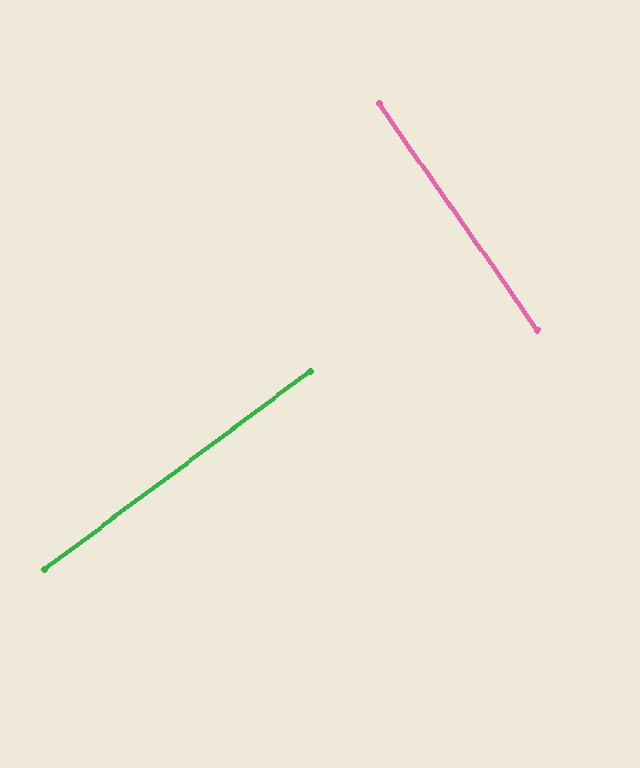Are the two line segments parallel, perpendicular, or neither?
Perpendicular — they meet at approximately 88°.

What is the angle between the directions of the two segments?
Approximately 88 degrees.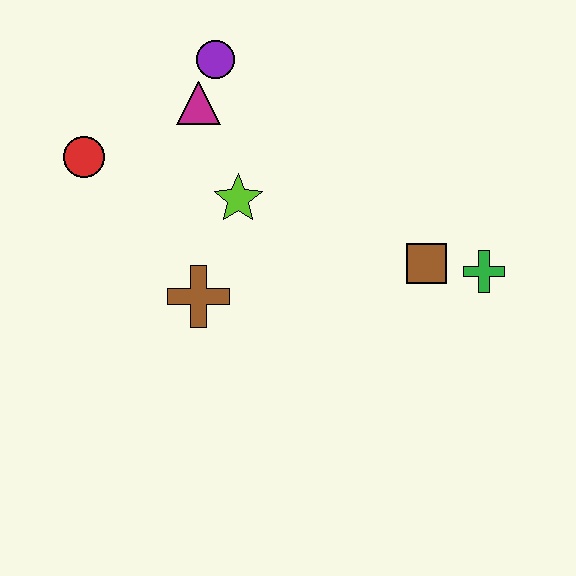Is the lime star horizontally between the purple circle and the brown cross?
No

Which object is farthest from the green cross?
The red circle is farthest from the green cross.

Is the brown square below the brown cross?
No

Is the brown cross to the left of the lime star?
Yes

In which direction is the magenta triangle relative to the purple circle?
The magenta triangle is below the purple circle.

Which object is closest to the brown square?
The green cross is closest to the brown square.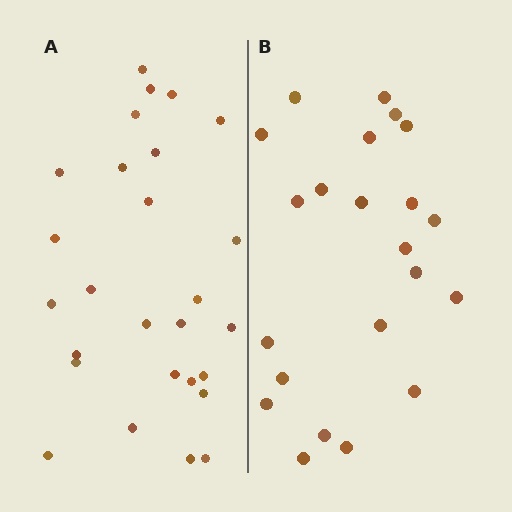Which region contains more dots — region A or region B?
Region A (the left region) has more dots.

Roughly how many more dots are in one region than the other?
Region A has about 5 more dots than region B.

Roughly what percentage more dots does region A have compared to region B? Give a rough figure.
About 25% more.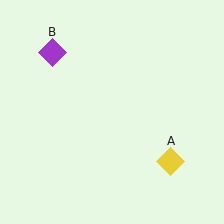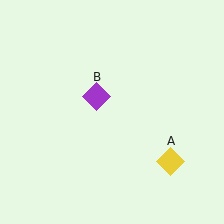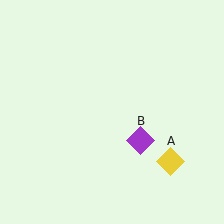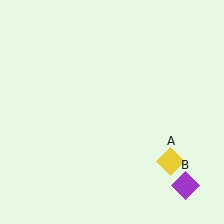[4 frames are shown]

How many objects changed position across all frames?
1 object changed position: purple diamond (object B).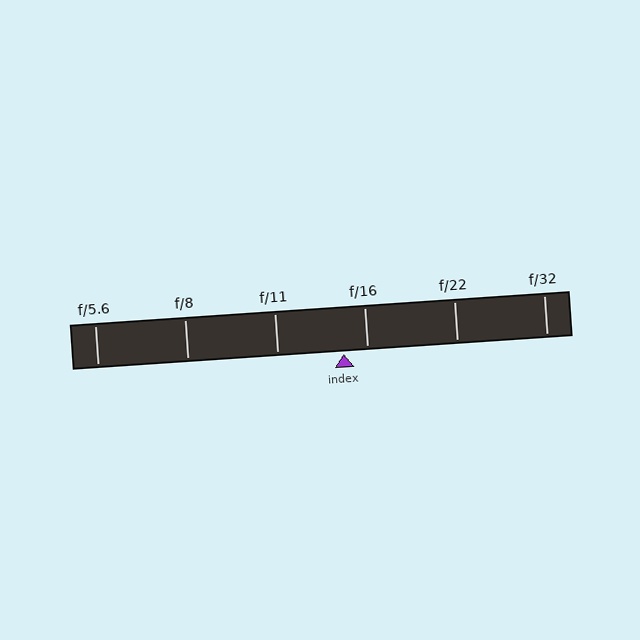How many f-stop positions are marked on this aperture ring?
There are 6 f-stop positions marked.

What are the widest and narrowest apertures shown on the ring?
The widest aperture shown is f/5.6 and the narrowest is f/32.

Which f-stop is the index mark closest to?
The index mark is closest to f/16.